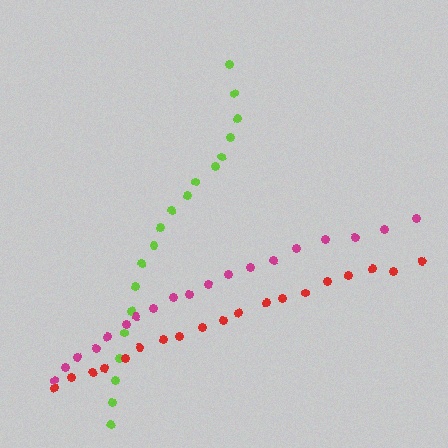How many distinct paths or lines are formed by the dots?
There are 3 distinct paths.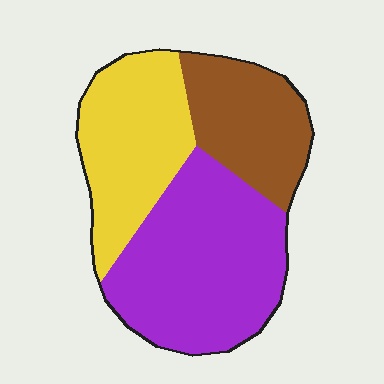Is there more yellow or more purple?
Purple.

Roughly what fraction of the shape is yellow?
Yellow takes up about one third (1/3) of the shape.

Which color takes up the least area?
Brown, at roughly 25%.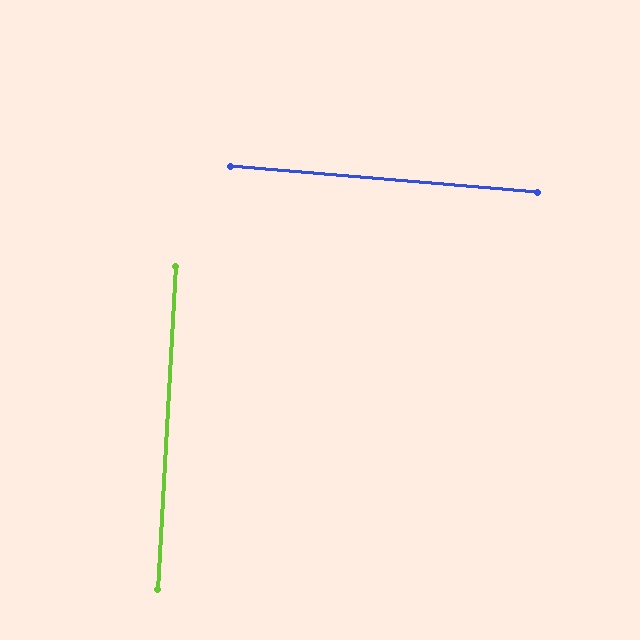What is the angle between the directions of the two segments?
Approximately 88 degrees.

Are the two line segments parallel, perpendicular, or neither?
Perpendicular — they meet at approximately 88°.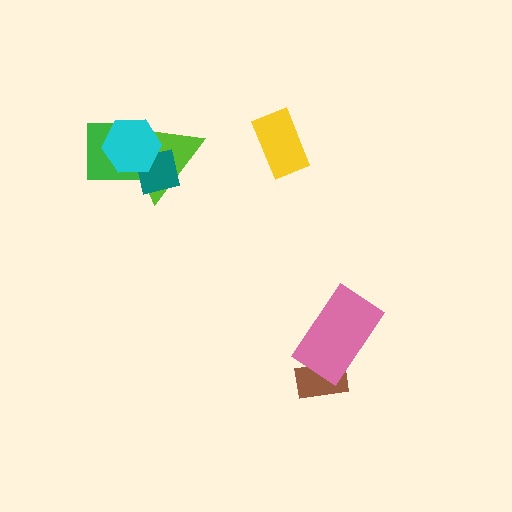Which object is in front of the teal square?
The cyan hexagon is in front of the teal square.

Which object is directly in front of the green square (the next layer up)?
The lime triangle is directly in front of the green square.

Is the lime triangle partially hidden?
Yes, it is partially covered by another shape.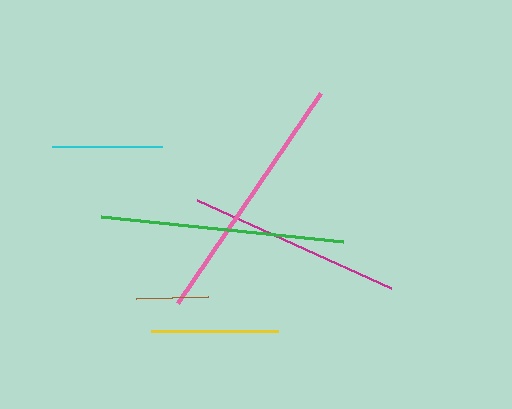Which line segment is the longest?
The pink line is the longest at approximately 254 pixels.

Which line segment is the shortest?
The brown line is the shortest at approximately 72 pixels.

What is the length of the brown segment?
The brown segment is approximately 72 pixels long.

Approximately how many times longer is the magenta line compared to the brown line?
The magenta line is approximately 3.0 times the length of the brown line.